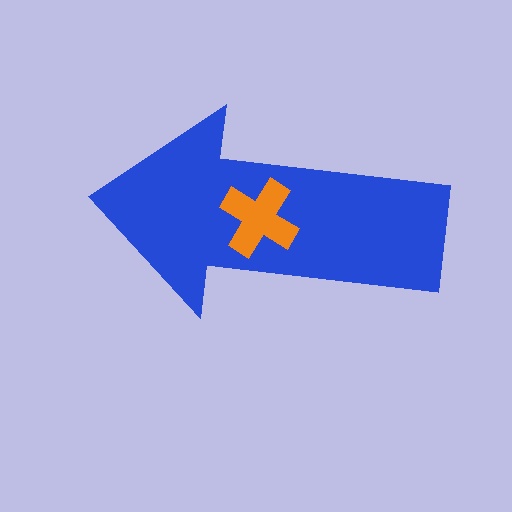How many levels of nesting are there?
2.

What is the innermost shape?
The orange cross.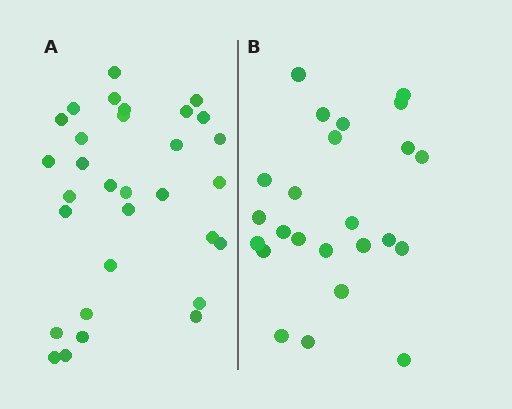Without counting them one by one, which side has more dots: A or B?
Region A (the left region) has more dots.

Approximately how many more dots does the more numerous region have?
Region A has roughly 8 or so more dots than region B.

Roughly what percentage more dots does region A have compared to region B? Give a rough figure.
About 30% more.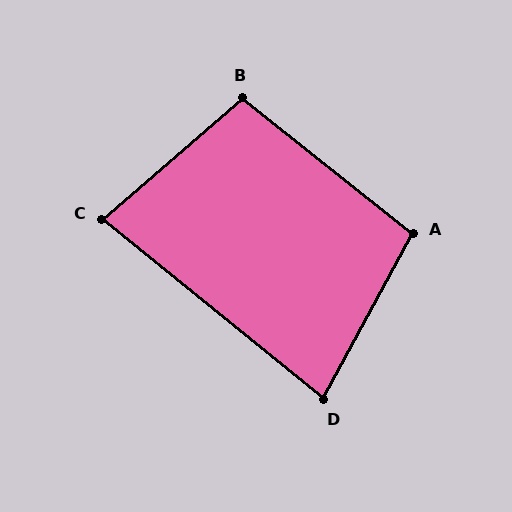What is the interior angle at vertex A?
Approximately 100 degrees (obtuse).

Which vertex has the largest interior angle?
B, at approximately 101 degrees.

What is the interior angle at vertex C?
Approximately 80 degrees (acute).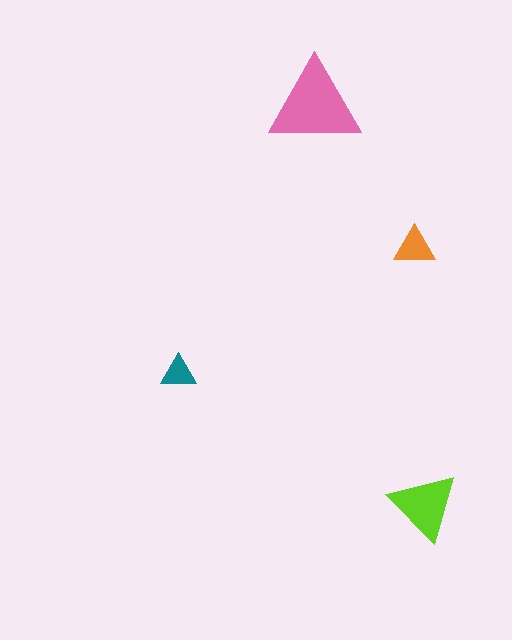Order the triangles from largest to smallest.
the pink one, the lime one, the orange one, the teal one.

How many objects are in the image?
There are 4 objects in the image.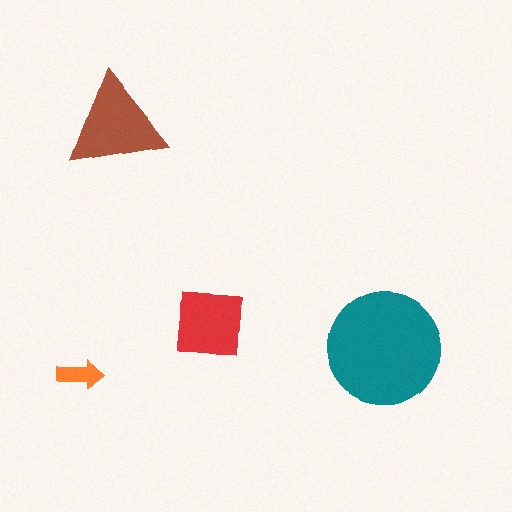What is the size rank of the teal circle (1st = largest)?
1st.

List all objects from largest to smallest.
The teal circle, the brown triangle, the red square, the orange arrow.